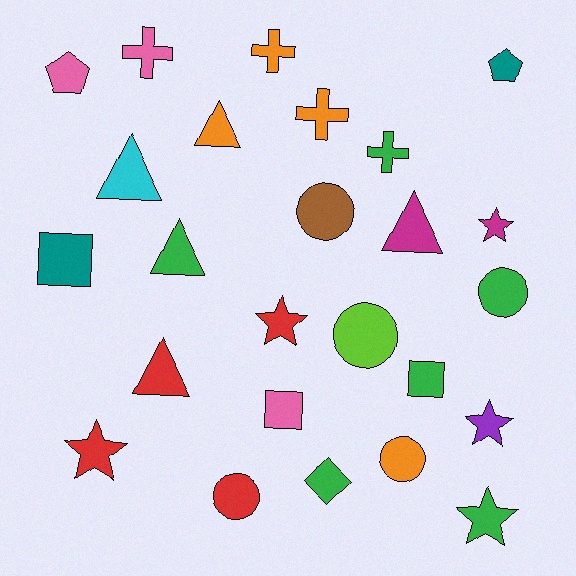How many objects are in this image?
There are 25 objects.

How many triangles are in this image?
There are 5 triangles.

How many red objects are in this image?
There are 4 red objects.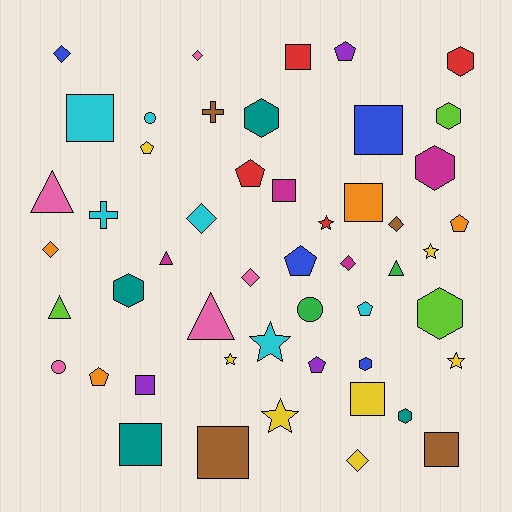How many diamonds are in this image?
There are 8 diamonds.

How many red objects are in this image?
There are 4 red objects.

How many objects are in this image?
There are 50 objects.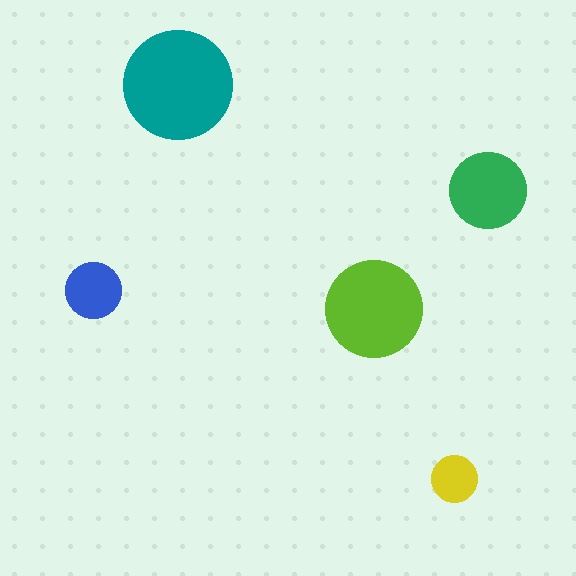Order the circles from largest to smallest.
the teal one, the lime one, the green one, the blue one, the yellow one.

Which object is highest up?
The teal circle is topmost.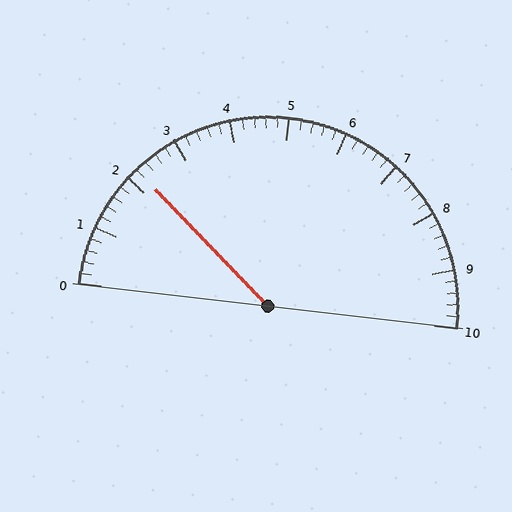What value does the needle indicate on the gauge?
The needle indicates approximately 2.2.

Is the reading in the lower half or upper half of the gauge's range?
The reading is in the lower half of the range (0 to 10).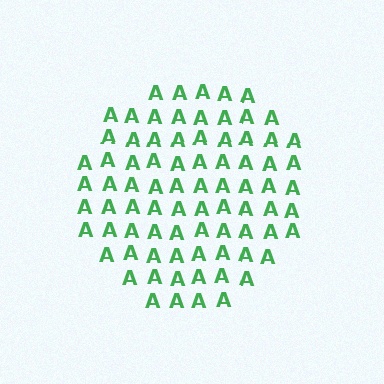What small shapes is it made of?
It is made of small letter A's.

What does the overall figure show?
The overall figure shows a circle.